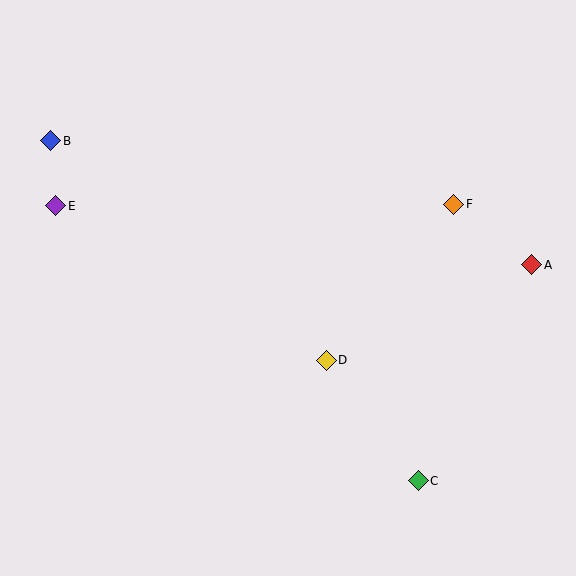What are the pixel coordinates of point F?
Point F is at (454, 204).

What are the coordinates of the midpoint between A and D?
The midpoint between A and D is at (429, 313).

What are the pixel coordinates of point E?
Point E is at (56, 206).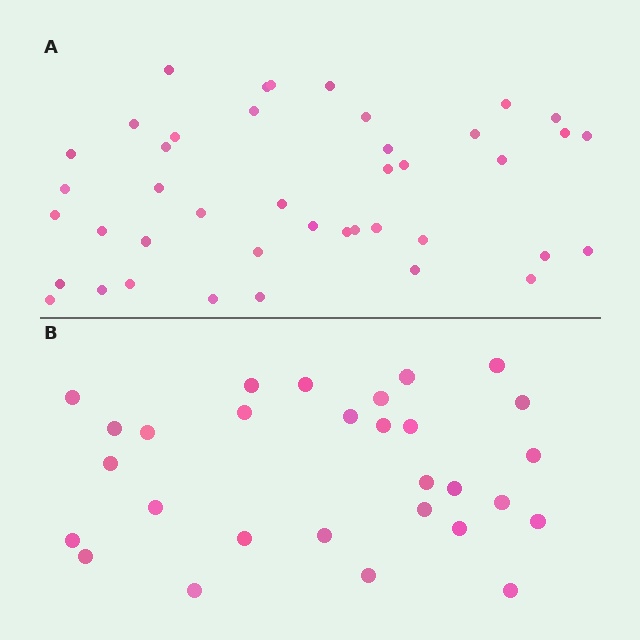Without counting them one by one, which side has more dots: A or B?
Region A (the top region) has more dots.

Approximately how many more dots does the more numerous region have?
Region A has approximately 15 more dots than region B.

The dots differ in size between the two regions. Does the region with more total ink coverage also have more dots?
No. Region B has more total ink coverage because its dots are larger, but region A actually contains more individual dots. Total area can be misleading — the number of items is what matters here.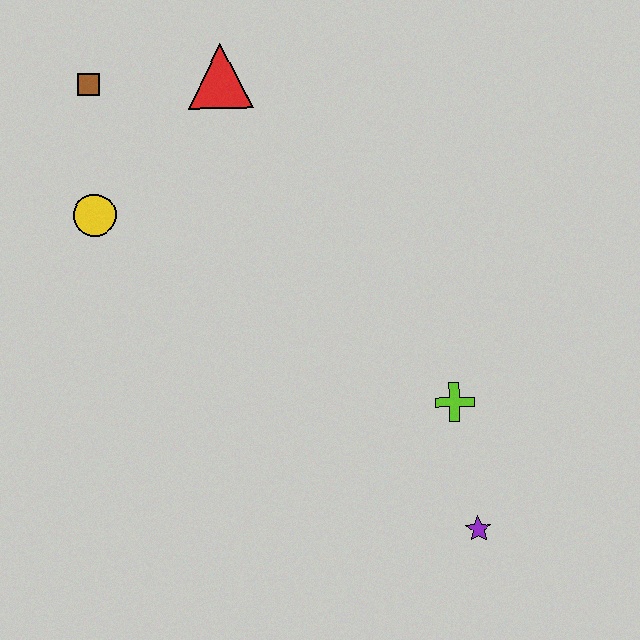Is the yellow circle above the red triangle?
No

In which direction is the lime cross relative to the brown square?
The lime cross is to the right of the brown square.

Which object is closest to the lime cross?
The purple star is closest to the lime cross.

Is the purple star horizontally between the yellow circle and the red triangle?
No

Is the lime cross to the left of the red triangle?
No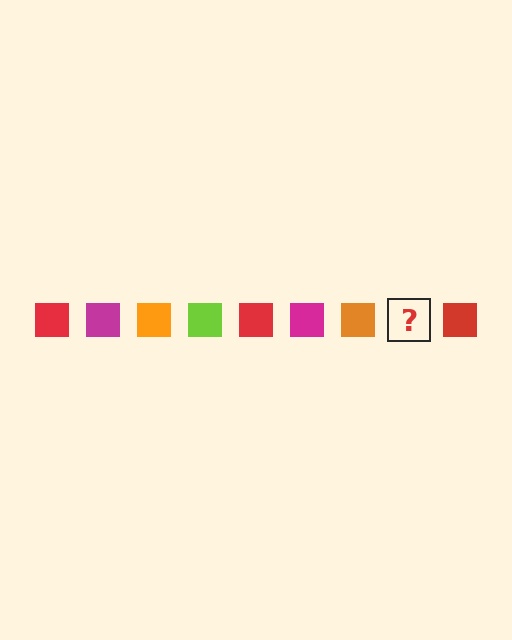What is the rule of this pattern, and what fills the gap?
The rule is that the pattern cycles through red, magenta, orange, lime squares. The gap should be filled with a lime square.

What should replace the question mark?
The question mark should be replaced with a lime square.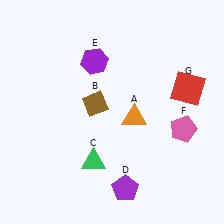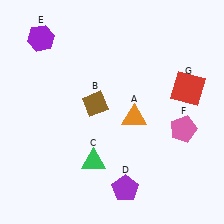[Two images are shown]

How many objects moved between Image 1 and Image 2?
1 object moved between the two images.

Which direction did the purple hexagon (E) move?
The purple hexagon (E) moved left.